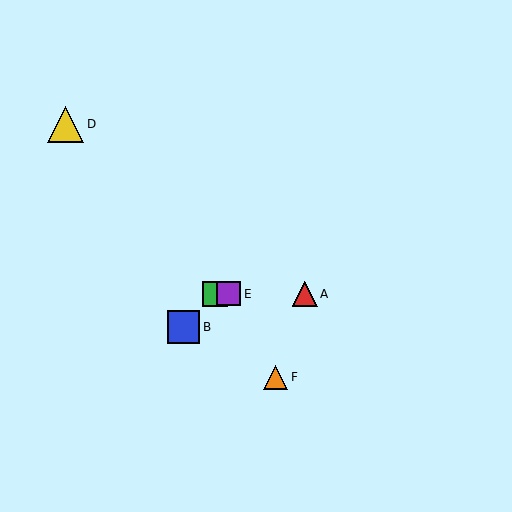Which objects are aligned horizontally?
Objects A, C, E are aligned horizontally.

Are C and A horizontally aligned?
Yes, both are at y≈294.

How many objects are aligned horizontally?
3 objects (A, C, E) are aligned horizontally.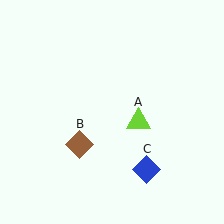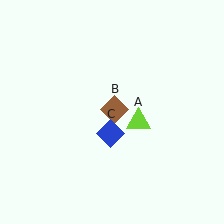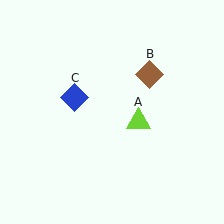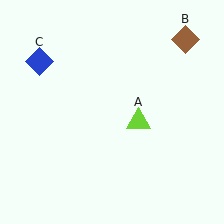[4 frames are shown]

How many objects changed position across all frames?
2 objects changed position: brown diamond (object B), blue diamond (object C).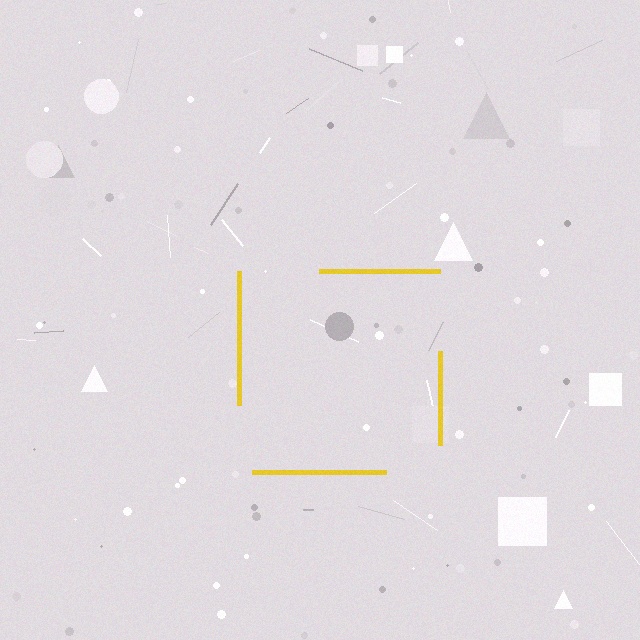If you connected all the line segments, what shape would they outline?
They would outline a square.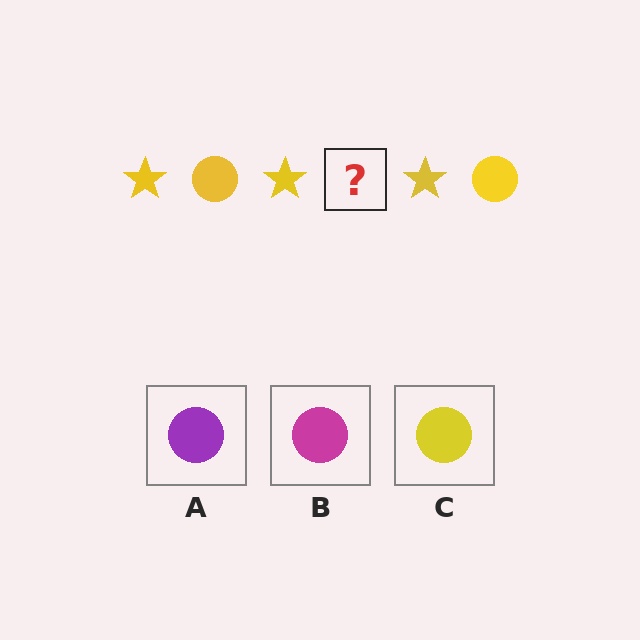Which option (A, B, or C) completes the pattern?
C.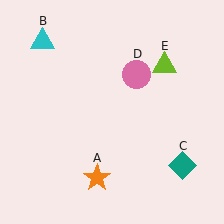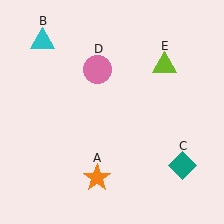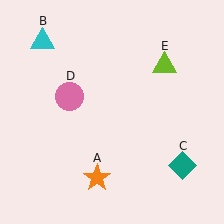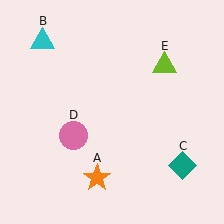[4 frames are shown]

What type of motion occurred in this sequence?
The pink circle (object D) rotated counterclockwise around the center of the scene.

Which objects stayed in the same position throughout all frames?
Orange star (object A) and cyan triangle (object B) and teal diamond (object C) and lime triangle (object E) remained stationary.